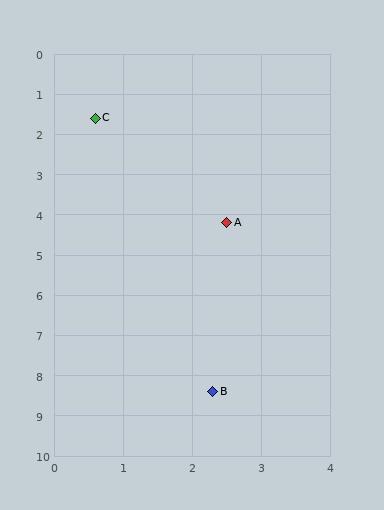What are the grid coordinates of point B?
Point B is at approximately (2.3, 8.4).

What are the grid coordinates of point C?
Point C is at approximately (0.6, 1.6).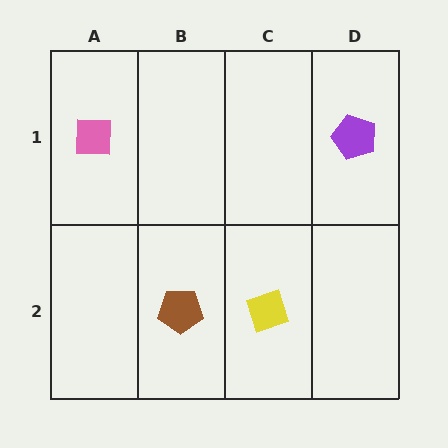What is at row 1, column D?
A purple pentagon.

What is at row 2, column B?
A brown pentagon.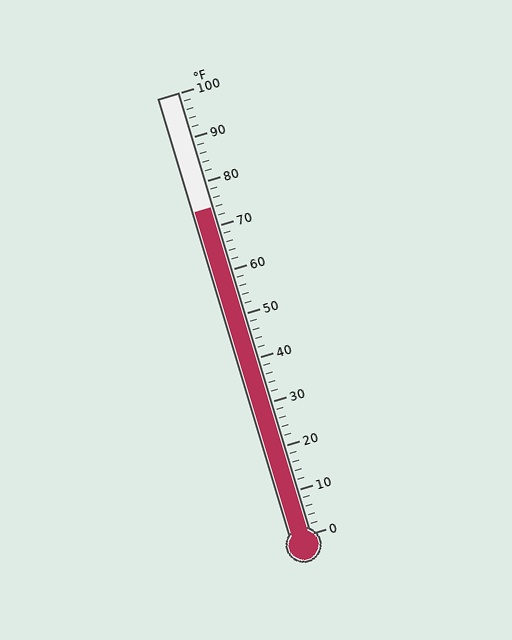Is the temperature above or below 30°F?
The temperature is above 30°F.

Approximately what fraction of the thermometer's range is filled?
The thermometer is filled to approximately 75% of its range.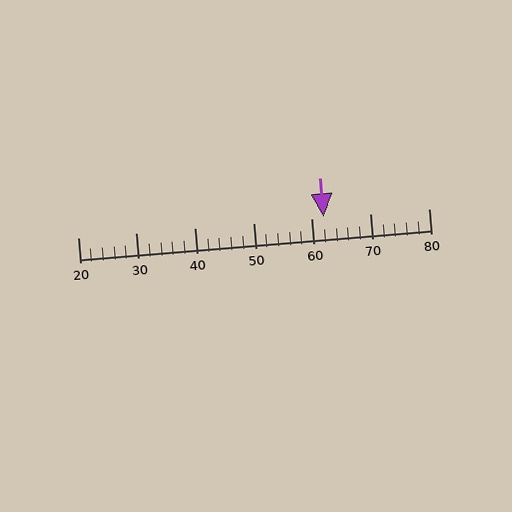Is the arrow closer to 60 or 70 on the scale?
The arrow is closer to 60.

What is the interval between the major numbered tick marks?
The major tick marks are spaced 10 units apart.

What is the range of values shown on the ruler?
The ruler shows values from 20 to 80.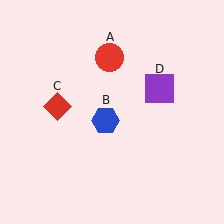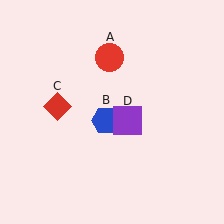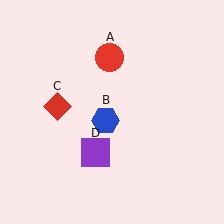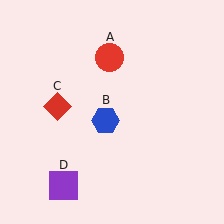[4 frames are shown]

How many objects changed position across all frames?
1 object changed position: purple square (object D).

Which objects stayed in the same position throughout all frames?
Red circle (object A) and blue hexagon (object B) and red diamond (object C) remained stationary.